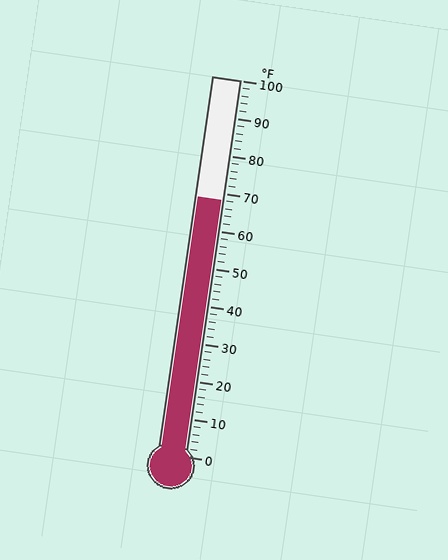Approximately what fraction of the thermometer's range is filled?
The thermometer is filled to approximately 70% of its range.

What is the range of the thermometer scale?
The thermometer scale ranges from 0°F to 100°F.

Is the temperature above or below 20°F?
The temperature is above 20°F.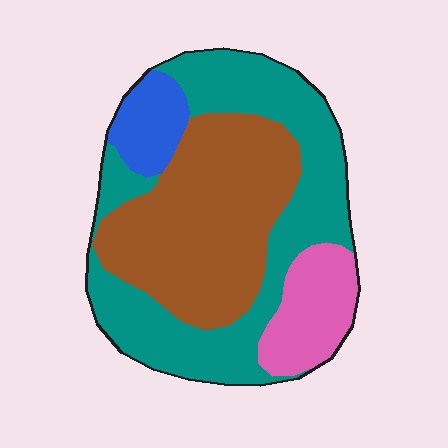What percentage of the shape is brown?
Brown covers 38% of the shape.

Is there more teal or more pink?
Teal.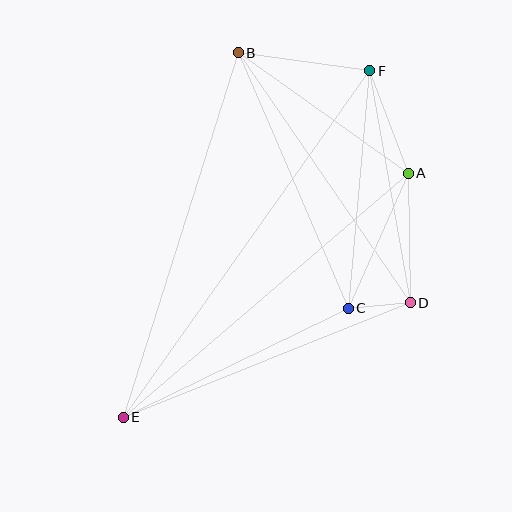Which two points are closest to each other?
Points C and D are closest to each other.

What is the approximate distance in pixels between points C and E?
The distance between C and E is approximately 250 pixels.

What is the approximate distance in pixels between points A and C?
The distance between A and C is approximately 148 pixels.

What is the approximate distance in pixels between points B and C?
The distance between B and C is approximately 278 pixels.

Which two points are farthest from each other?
Points E and F are farthest from each other.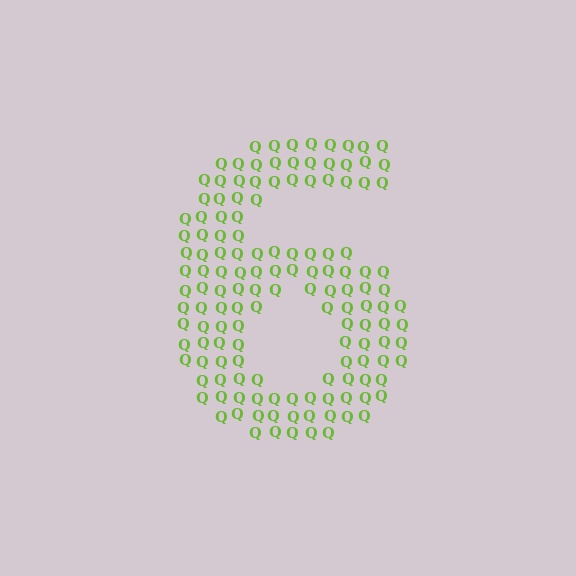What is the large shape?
The large shape is the digit 6.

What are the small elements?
The small elements are letter Q's.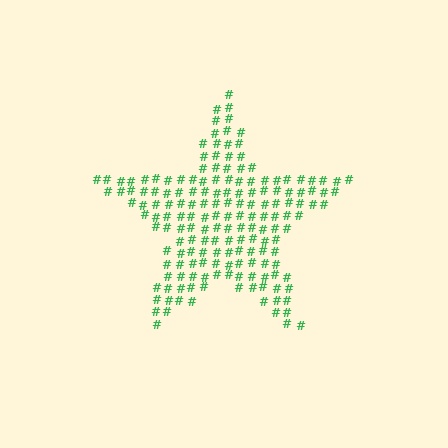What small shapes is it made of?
It is made of small hash symbols.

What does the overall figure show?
The overall figure shows a star.